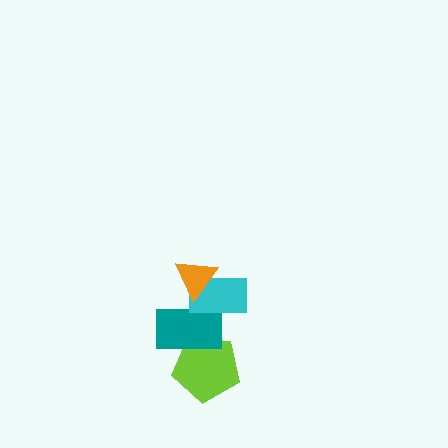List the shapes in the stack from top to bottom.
From top to bottom: the orange triangle, the cyan rectangle, the teal rectangle, the lime pentagon.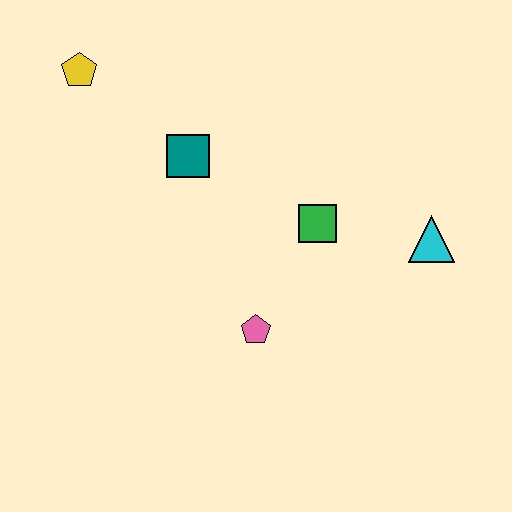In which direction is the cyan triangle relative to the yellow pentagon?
The cyan triangle is to the right of the yellow pentagon.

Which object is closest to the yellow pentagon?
The teal square is closest to the yellow pentagon.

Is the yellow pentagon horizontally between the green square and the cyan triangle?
No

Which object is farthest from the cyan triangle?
The yellow pentagon is farthest from the cyan triangle.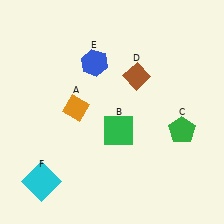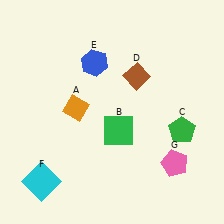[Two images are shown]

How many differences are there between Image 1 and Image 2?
There is 1 difference between the two images.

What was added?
A pink pentagon (G) was added in Image 2.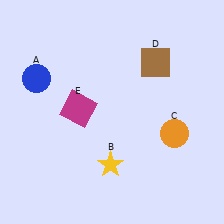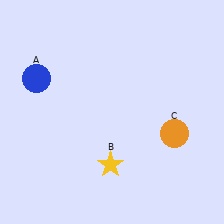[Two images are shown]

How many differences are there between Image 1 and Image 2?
There are 2 differences between the two images.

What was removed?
The magenta square (E), the brown square (D) were removed in Image 2.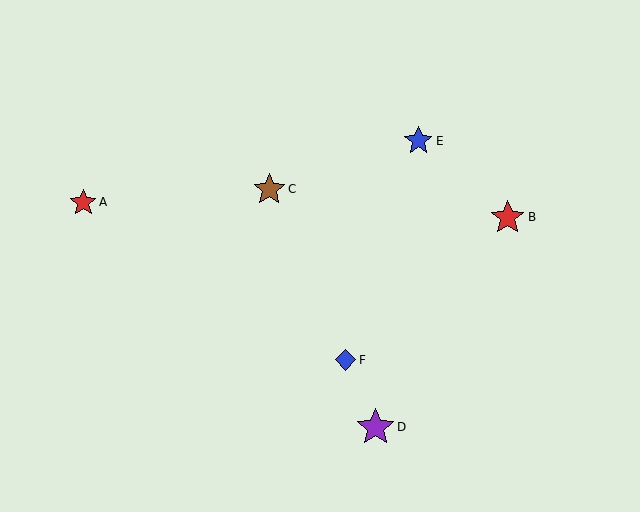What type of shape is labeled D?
Shape D is a purple star.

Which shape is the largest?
The purple star (labeled D) is the largest.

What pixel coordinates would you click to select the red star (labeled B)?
Click at (508, 217) to select the red star B.